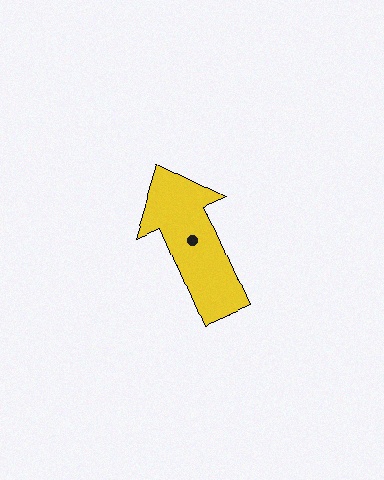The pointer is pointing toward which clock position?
Roughly 11 o'clock.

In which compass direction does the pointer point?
Northwest.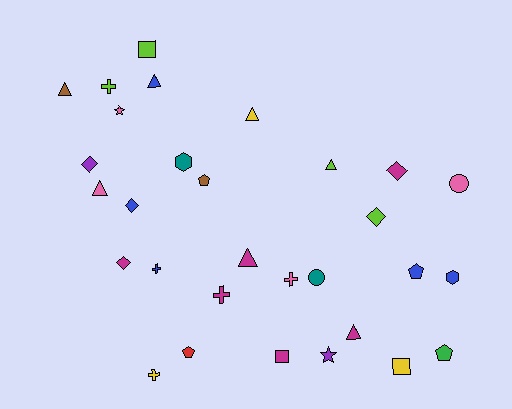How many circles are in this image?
There are 2 circles.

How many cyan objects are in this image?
There are no cyan objects.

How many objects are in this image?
There are 30 objects.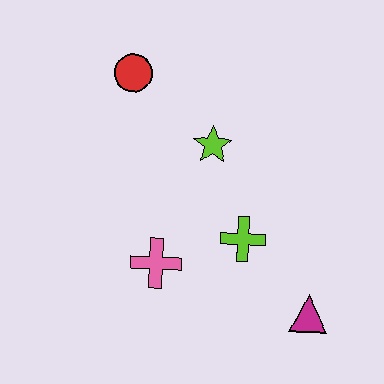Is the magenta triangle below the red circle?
Yes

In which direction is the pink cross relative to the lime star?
The pink cross is below the lime star.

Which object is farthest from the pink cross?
The red circle is farthest from the pink cross.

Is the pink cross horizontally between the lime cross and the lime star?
No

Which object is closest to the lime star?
The lime cross is closest to the lime star.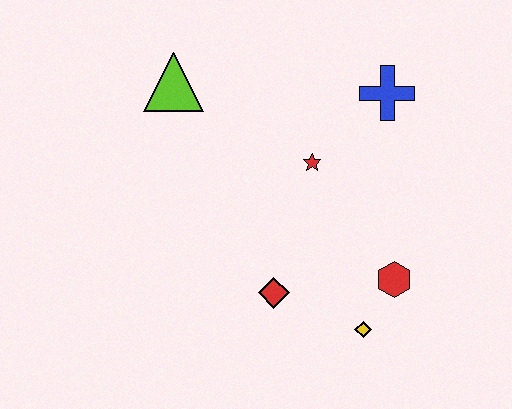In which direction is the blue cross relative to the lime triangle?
The blue cross is to the right of the lime triangle.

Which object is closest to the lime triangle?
The red star is closest to the lime triangle.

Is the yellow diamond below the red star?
Yes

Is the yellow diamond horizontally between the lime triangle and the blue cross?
Yes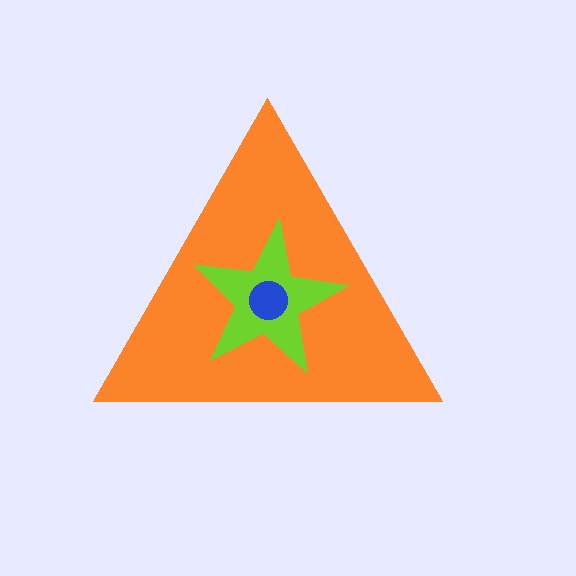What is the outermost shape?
The orange triangle.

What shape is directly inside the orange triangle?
The lime star.